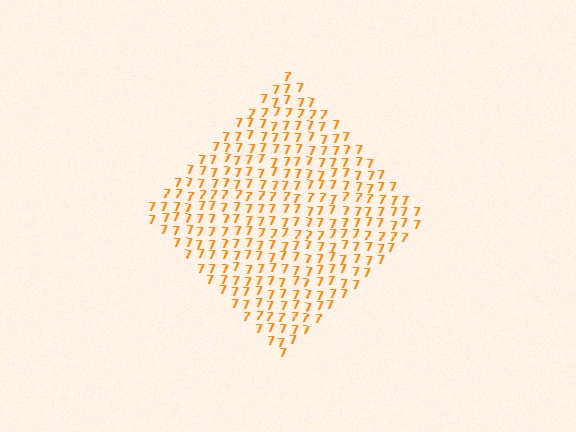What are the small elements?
The small elements are digit 7's.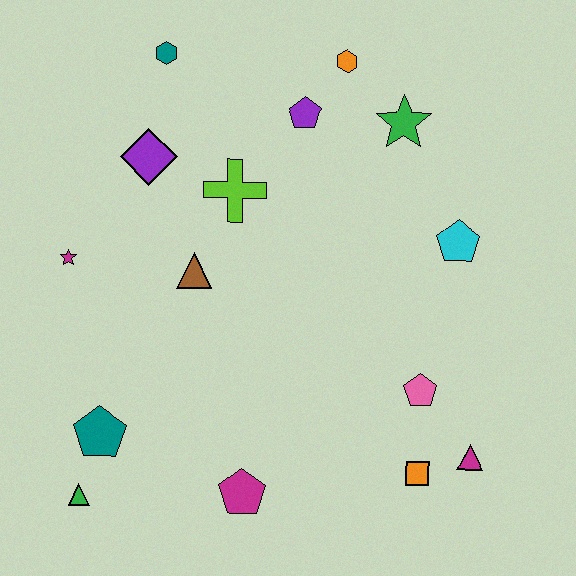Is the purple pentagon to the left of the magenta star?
No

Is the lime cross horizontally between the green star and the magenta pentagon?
No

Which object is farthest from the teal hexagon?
The magenta triangle is farthest from the teal hexagon.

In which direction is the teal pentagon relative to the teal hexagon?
The teal pentagon is below the teal hexagon.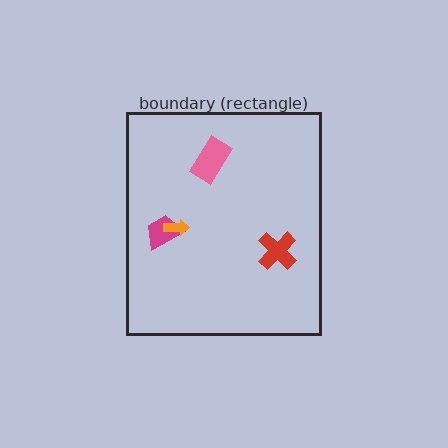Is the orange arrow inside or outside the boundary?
Inside.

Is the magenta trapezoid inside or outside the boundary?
Inside.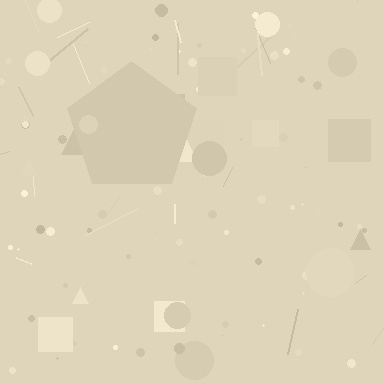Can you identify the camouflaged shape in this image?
The camouflaged shape is a pentagon.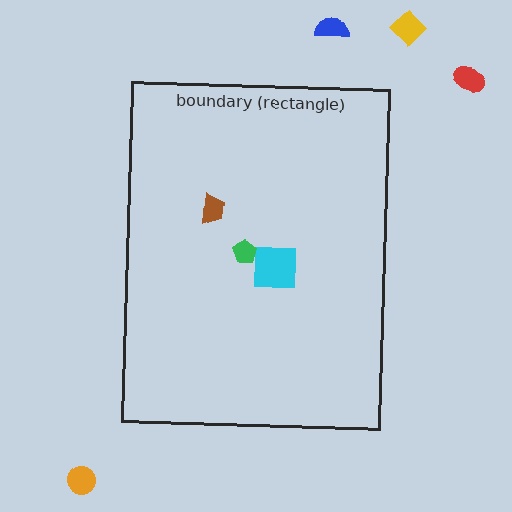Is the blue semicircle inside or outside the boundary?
Outside.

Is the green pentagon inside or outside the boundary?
Inside.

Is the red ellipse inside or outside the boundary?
Outside.